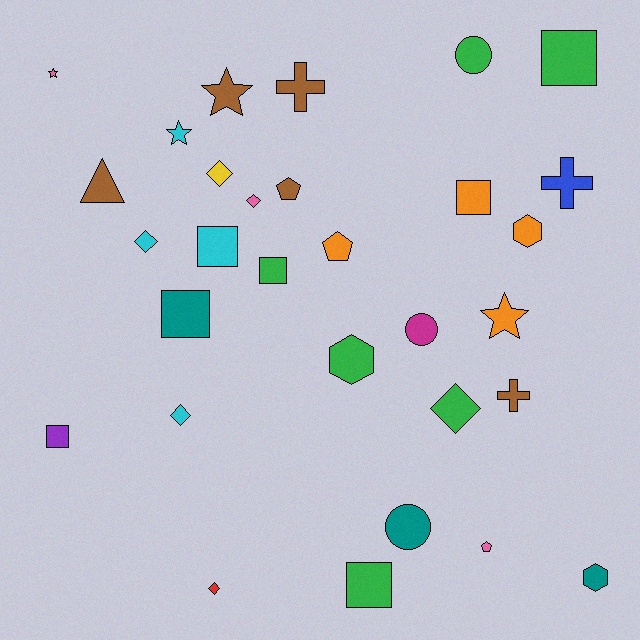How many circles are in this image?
There are 3 circles.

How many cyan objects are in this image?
There are 4 cyan objects.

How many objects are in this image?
There are 30 objects.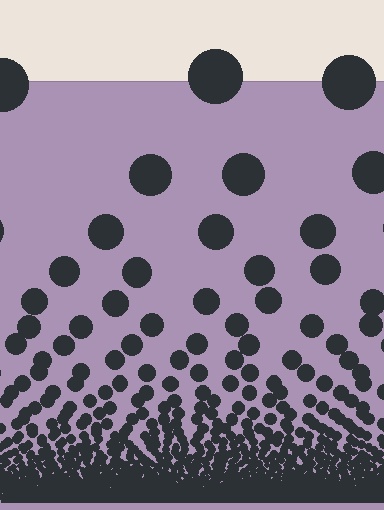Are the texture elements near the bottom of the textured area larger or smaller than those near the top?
Smaller. The gradient is inverted — elements near the bottom are smaller and denser.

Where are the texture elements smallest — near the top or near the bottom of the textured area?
Near the bottom.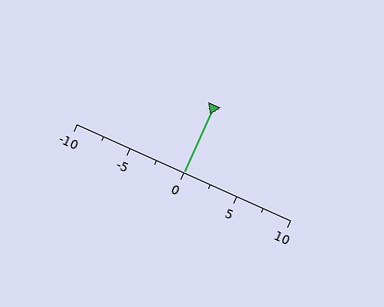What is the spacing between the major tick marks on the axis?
The major ticks are spaced 5 apart.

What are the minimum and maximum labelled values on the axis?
The axis runs from -10 to 10.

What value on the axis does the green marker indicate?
The marker indicates approximately 0.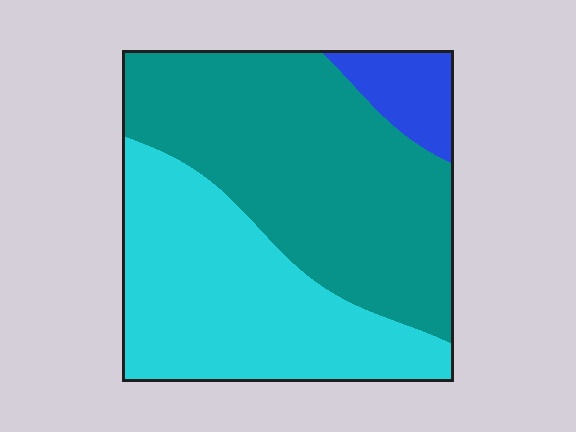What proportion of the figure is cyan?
Cyan takes up about two fifths (2/5) of the figure.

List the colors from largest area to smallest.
From largest to smallest: teal, cyan, blue.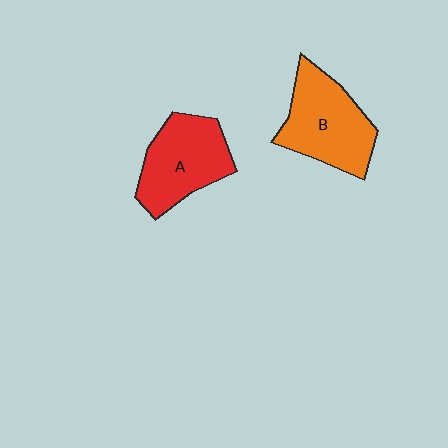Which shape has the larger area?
Shape B (orange).